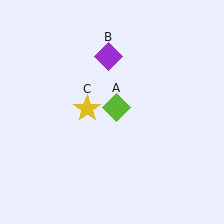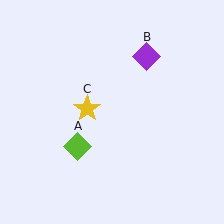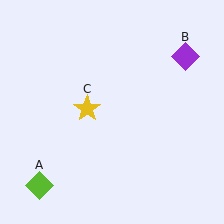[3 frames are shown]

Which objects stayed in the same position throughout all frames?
Yellow star (object C) remained stationary.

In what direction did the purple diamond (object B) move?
The purple diamond (object B) moved right.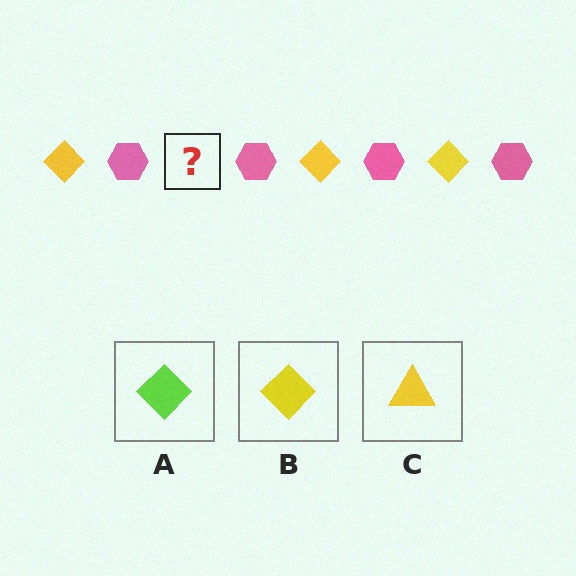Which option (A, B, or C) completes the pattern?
B.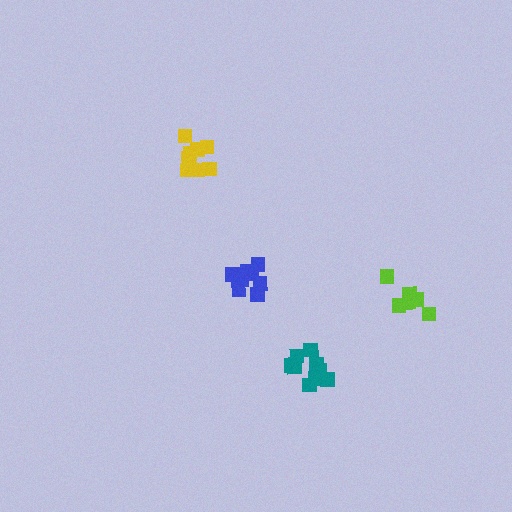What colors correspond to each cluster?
The clusters are colored: blue, teal, lime, yellow.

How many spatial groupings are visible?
There are 4 spatial groupings.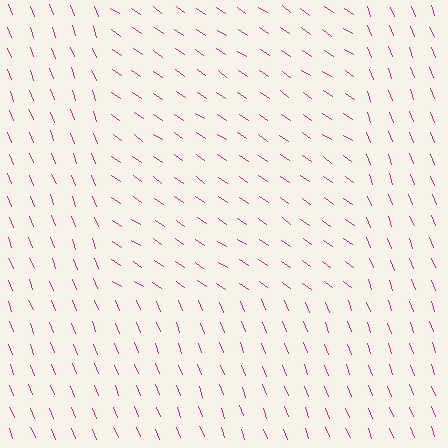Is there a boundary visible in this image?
Yes, there is a texture boundary formed by a change in line orientation.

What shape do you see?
I see a rectangle.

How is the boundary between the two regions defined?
The boundary is defined purely by a change in line orientation (approximately 35 degrees difference). All lines are the same color and thickness.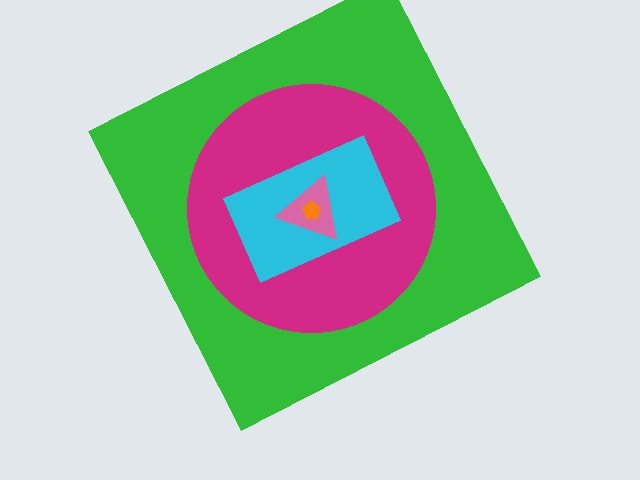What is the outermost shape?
The green square.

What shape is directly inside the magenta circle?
The cyan rectangle.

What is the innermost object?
The orange pentagon.